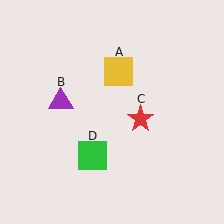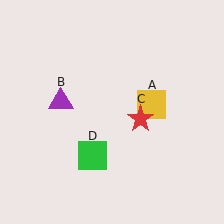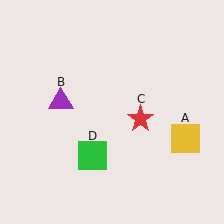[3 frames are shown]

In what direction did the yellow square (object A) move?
The yellow square (object A) moved down and to the right.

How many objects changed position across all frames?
1 object changed position: yellow square (object A).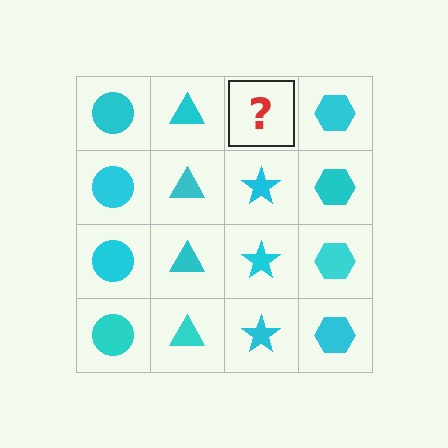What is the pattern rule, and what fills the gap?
The rule is that each column has a consistent shape. The gap should be filled with a cyan star.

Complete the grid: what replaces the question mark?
The question mark should be replaced with a cyan star.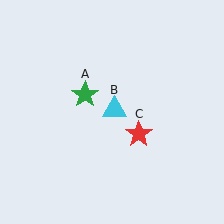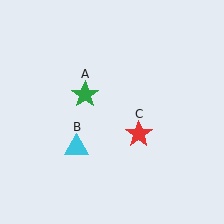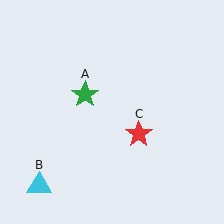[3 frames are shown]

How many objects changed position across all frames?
1 object changed position: cyan triangle (object B).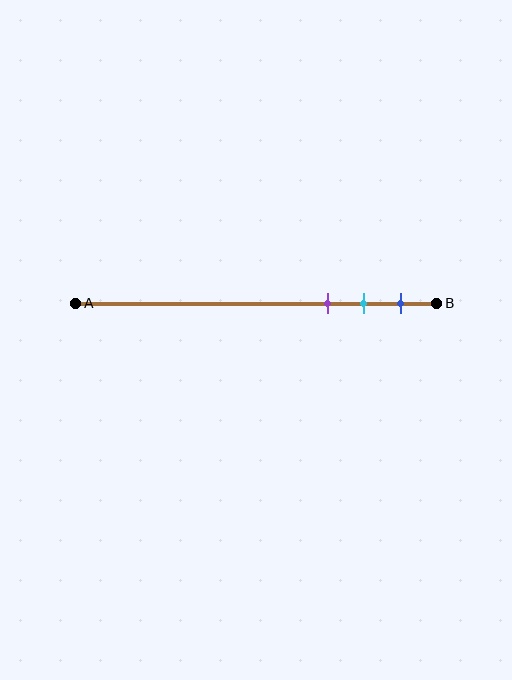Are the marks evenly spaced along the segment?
Yes, the marks are approximately evenly spaced.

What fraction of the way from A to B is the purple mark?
The purple mark is approximately 70% (0.7) of the way from A to B.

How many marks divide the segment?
There are 3 marks dividing the segment.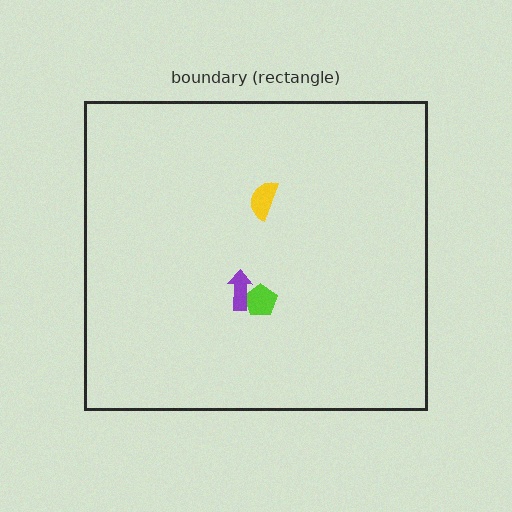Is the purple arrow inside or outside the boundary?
Inside.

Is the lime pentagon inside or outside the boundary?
Inside.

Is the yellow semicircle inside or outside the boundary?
Inside.